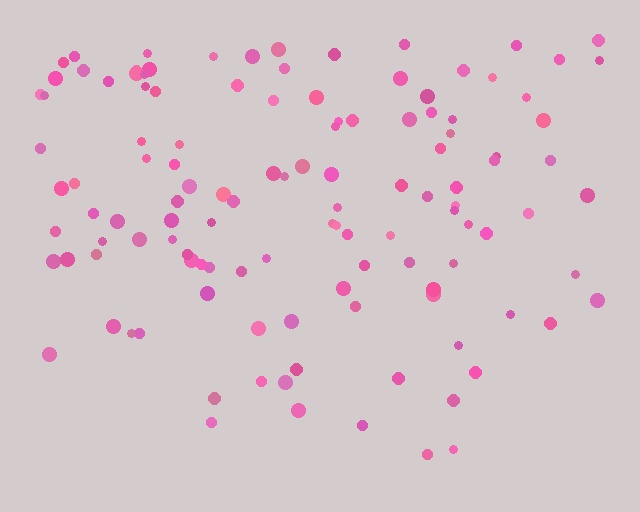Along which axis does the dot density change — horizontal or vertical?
Vertical.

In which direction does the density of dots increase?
From bottom to top, with the top side densest.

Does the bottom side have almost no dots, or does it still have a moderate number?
Still a moderate number, just noticeably fewer than the top.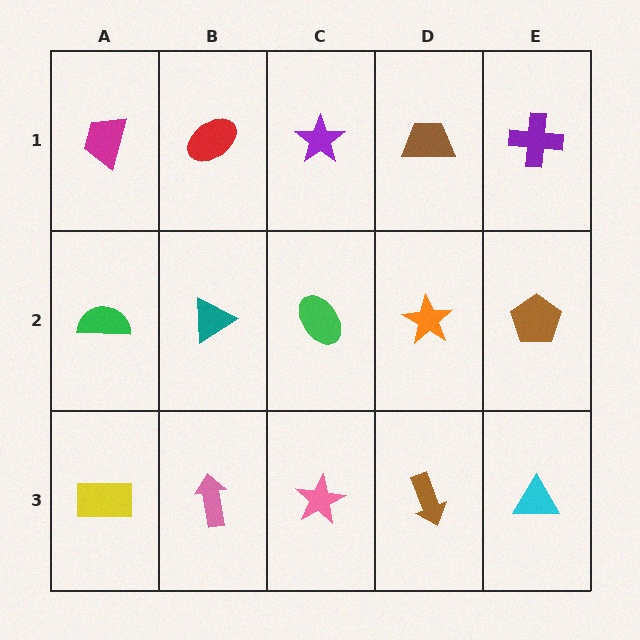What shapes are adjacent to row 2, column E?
A purple cross (row 1, column E), a cyan triangle (row 3, column E), an orange star (row 2, column D).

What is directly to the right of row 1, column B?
A purple star.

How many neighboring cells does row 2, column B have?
4.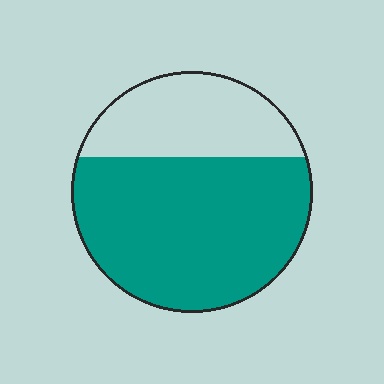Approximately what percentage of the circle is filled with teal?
Approximately 70%.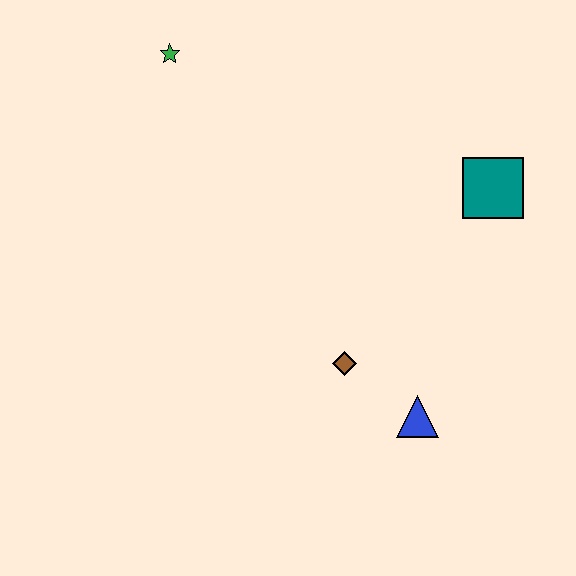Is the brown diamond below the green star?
Yes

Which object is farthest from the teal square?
The green star is farthest from the teal square.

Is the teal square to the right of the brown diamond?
Yes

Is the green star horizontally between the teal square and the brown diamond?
No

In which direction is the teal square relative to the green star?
The teal square is to the right of the green star.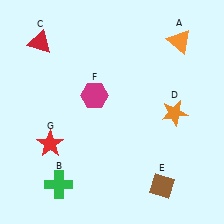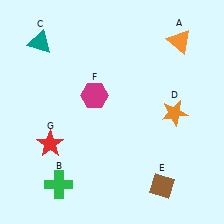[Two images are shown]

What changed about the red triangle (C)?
In Image 1, C is red. In Image 2, it changed to teal.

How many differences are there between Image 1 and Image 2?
There is 1 difference between the two images.